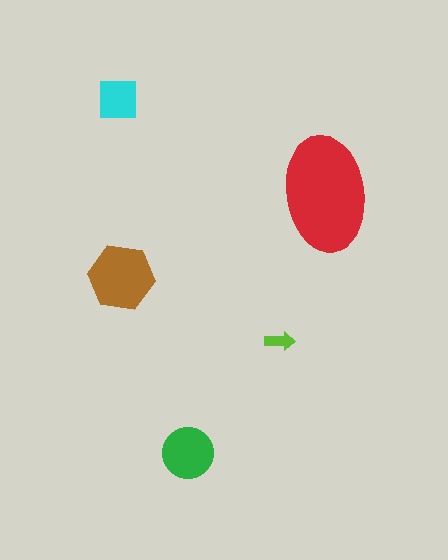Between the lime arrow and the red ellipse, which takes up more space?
The red ellipse.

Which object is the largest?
The red ellipse.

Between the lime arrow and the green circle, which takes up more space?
The green circle.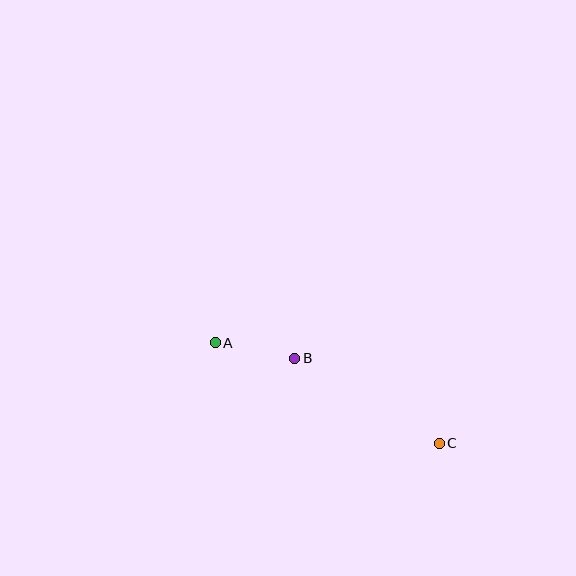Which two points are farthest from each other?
Points A and C are farthest from each other.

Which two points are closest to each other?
Points A and B are closest to each other.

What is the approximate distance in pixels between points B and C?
The distance between B and C is approximately 168 pixels.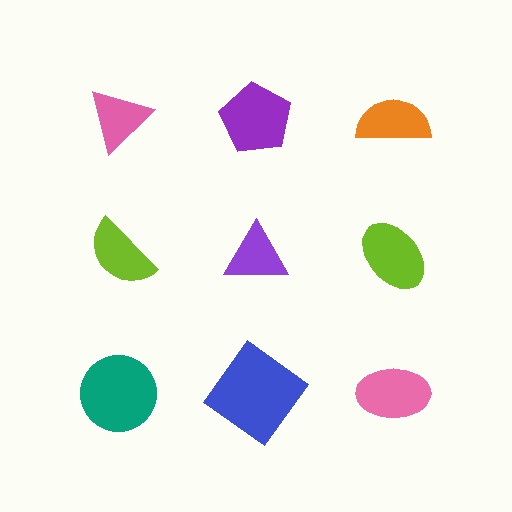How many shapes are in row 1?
3 shapes.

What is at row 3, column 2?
A blue diamond.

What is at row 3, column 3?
A pink ellipse.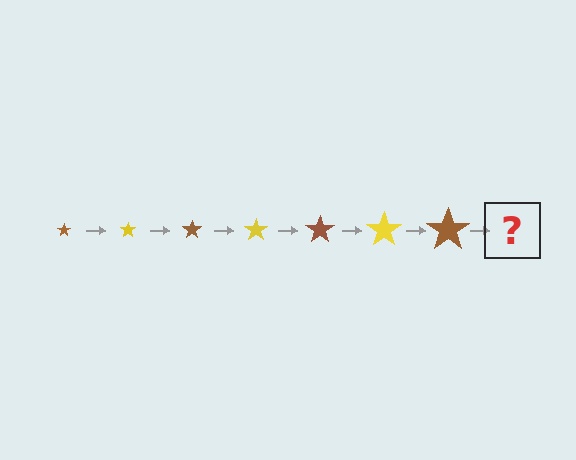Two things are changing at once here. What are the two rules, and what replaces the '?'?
The two rules are that the star grows larger each step and the color cycles through brown and yellow. The '?' should be a yellow star, larger than the previous one.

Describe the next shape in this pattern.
It should be a yellow star, larger than the previous one.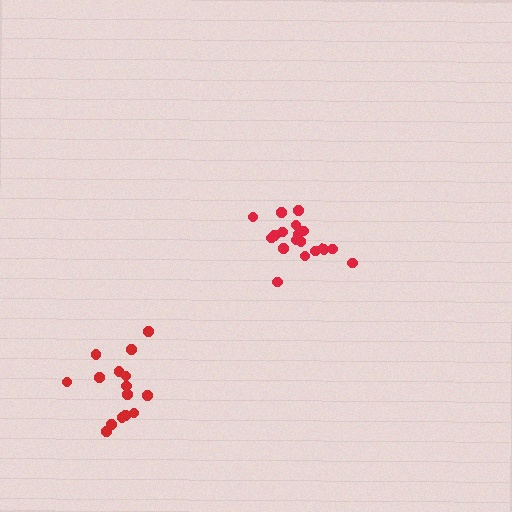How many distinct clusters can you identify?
There are 2 distinct clusters.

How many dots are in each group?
Group 1: 15 dots, Group 2: 18 dots (33 total).